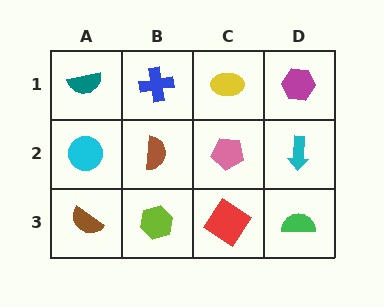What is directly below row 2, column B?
A lime hexagon.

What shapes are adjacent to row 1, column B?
A brown semicircle (row 2, column B), a teal semicircle (row 1, column A), a yellow ellipse (row 1, column C).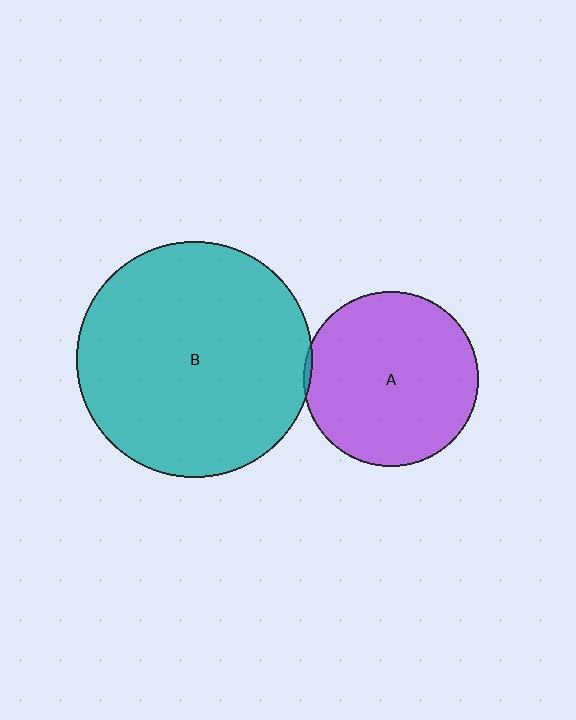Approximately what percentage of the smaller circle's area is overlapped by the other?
Approximately 5%.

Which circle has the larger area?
Circle B (teal).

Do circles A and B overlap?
Yes.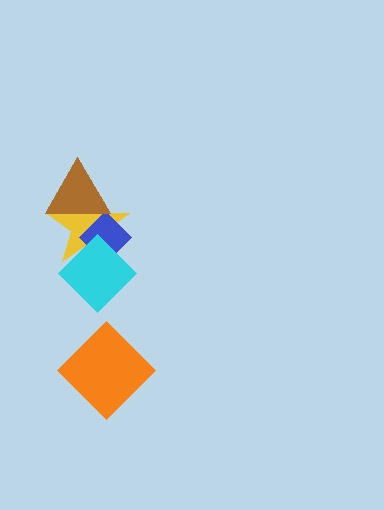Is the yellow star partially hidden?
Yes, it is partially covered by another shape.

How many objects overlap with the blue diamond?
3 objects overlap with the blue diamond.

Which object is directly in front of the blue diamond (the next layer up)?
The brown triangle is directly in front of the blue diamond.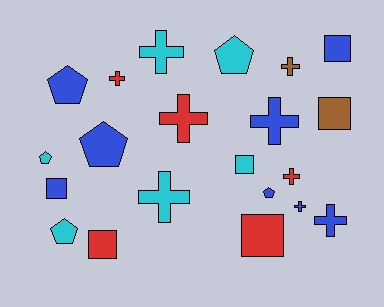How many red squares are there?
There are 2 red squares.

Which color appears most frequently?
Blue, with 8 objects.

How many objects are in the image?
There are 21 objects.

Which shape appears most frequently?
Cross, with 9 objects.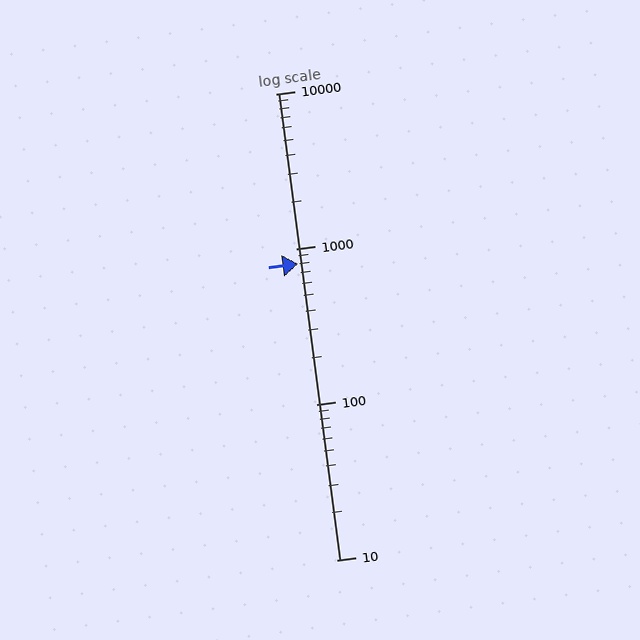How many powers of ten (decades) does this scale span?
The scale spans 3 decades, from 10 to 10000.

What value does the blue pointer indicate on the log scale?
The pointer indicates approximately 810.